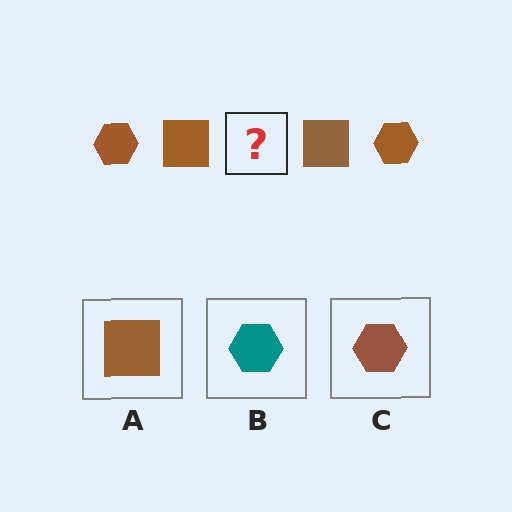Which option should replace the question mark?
Option C.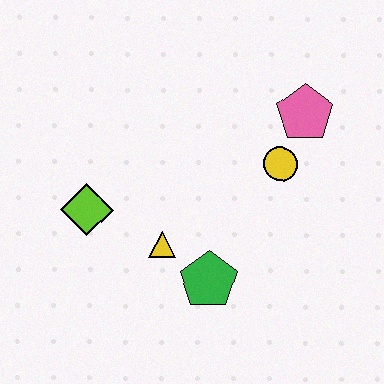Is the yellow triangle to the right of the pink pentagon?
No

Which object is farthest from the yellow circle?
The lime diamond is farthest from the yellow circle.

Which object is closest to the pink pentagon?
The yellow circle is closest to the pink pentagon.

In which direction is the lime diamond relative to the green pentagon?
The lime diamond is to the left of the green pentagon.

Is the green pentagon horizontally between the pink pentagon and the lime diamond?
Yes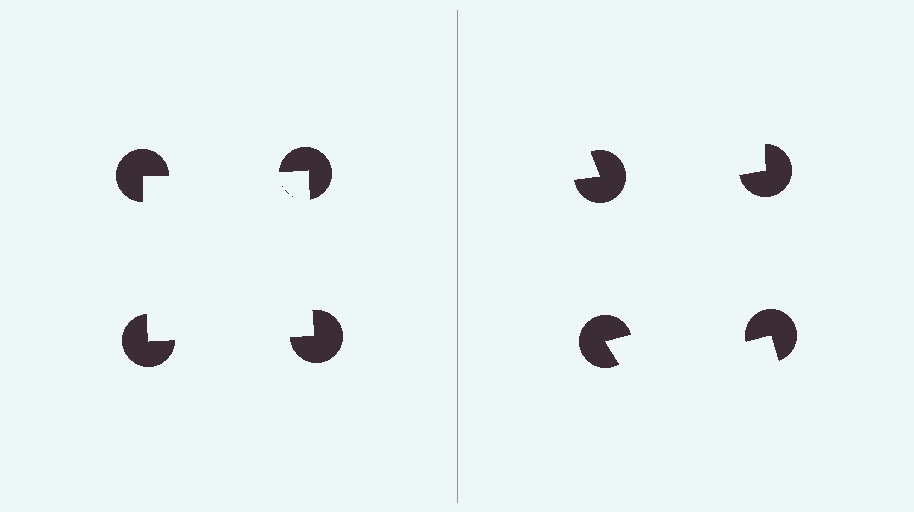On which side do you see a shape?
An illusory square appears on the left side. On the right side the wedge cuts are rotated, so no coherent shape forms.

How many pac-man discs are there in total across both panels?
8 — 4 on each side.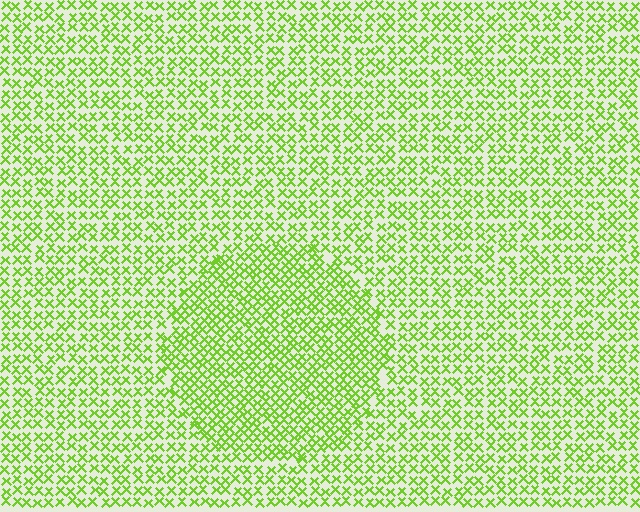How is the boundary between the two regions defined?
The boundary is defined by a change in element density (approximately 1.5x ratio). All elements are the same color, size, and shape.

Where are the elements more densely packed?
The elements are more densely packed inside the circle boundary.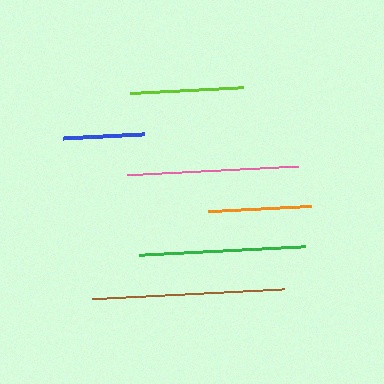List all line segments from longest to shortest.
From longest to shortest: brown, pink, green, lime, orange, blue.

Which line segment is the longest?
The brown line is the longest at approximately 192 pixels.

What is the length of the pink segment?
The pink segment is approximately 172 pixels long.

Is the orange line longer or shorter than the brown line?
The brown line is longer than the orange line.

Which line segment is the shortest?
The blue line is the shortest at approximately 81 pixels.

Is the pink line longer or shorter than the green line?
The pink line is longer than the green line.